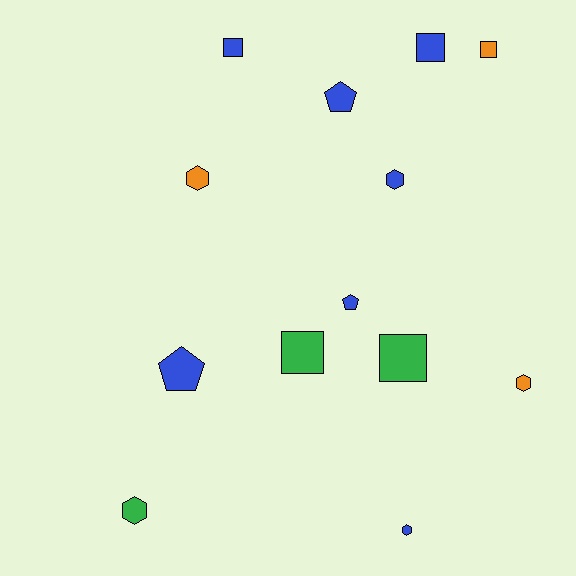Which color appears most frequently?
Blue, with 7 objects.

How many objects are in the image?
There are 13 objects.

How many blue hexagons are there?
There are 2 blue hexagons.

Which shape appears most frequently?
Hexagon, with 5 objects.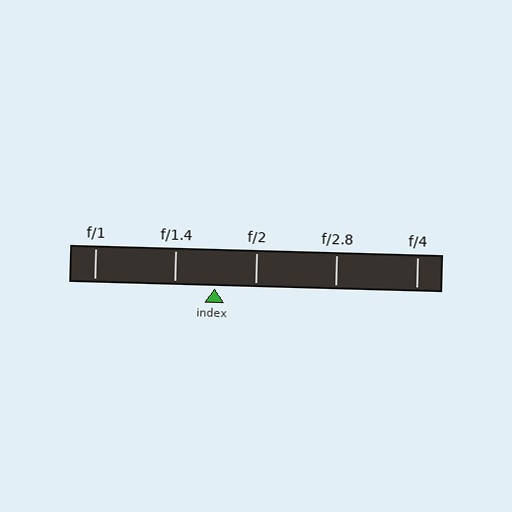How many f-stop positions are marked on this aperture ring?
There are 5 f-stop positions marked.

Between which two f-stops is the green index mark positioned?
The index mark is between f/1.4 and f/2.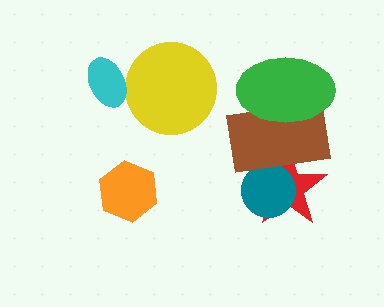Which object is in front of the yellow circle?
The cyan ellipse is in front of the yellow circle.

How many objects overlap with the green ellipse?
1 object overlaps with the green ellipse.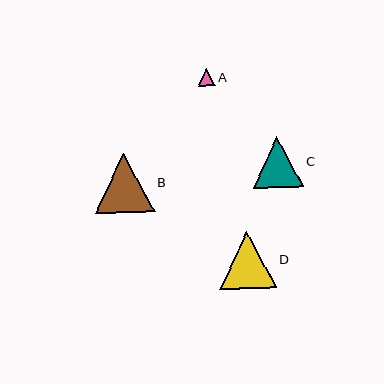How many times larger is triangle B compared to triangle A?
Triangle B is approximately 3.5 times the size of triangle A.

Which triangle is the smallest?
Triangle A is the smallest with a size of approximately 17 pixels.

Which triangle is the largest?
Triangle B is the largest with a size of approximately 60 pixels.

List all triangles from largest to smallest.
From largest to smallest: B, D, C, A.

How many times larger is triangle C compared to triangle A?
Triangle C is approximately 3.0 times the size of triangle A.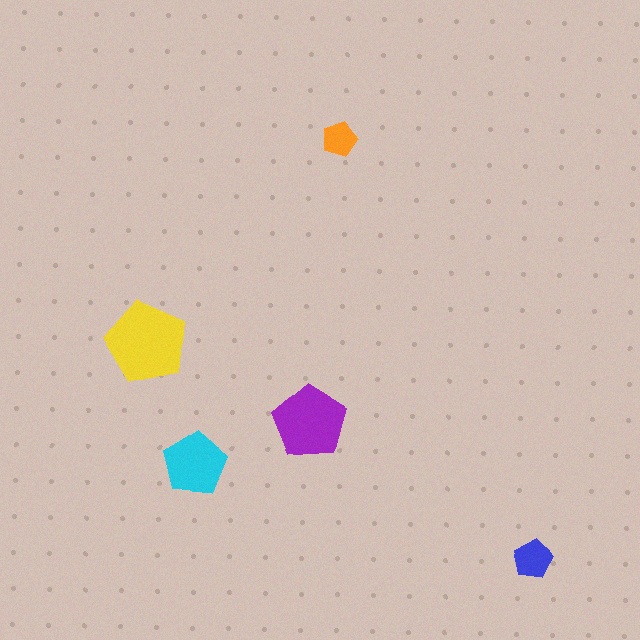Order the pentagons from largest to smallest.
the yellow one, the purple one, the cyan one, the blue one, the orange one.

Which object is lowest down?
The blue pentagon is bottommost.